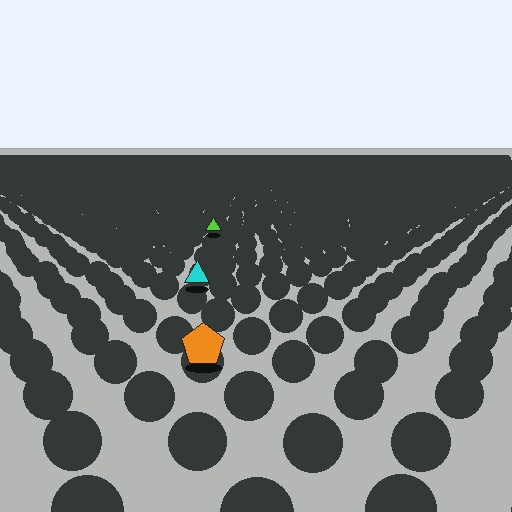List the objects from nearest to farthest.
From nearest to farthest: the orange pentagon, the cyan triangle, the lime triangle.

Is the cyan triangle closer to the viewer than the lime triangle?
Yes. The cyan triangle is closer — you can tell from the texture gradient: the ground texture is coarser near it.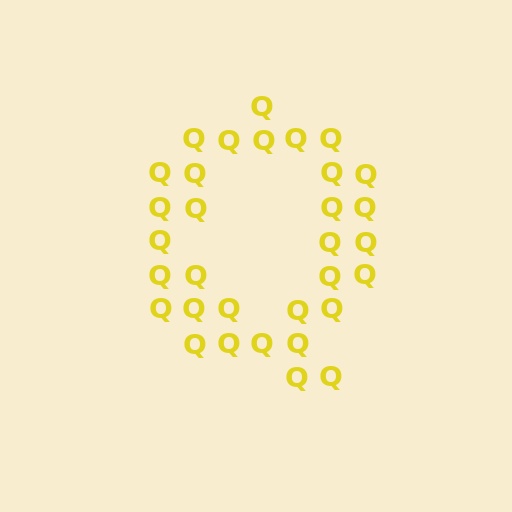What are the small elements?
The small elements are letter Q's.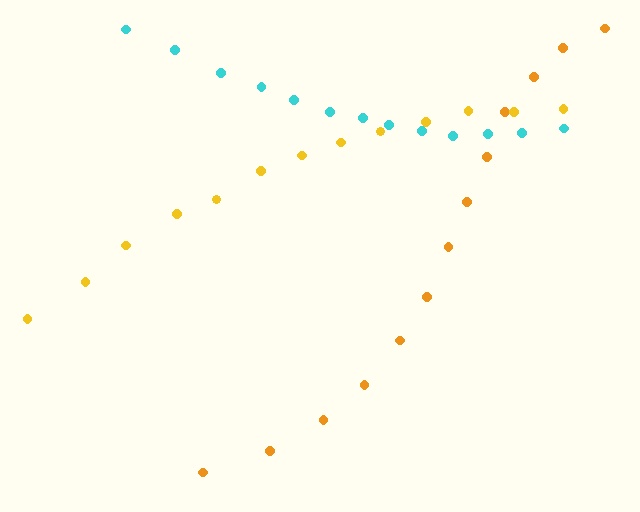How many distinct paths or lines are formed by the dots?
There are 3 distinct paths.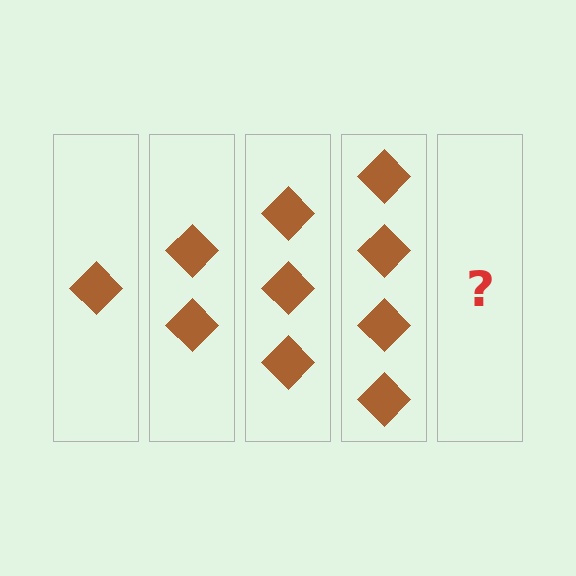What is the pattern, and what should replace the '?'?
The pattern is that each step adds one more diamond. The '?' should be 5 diamonds.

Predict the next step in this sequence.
The next step is 5 diamonds.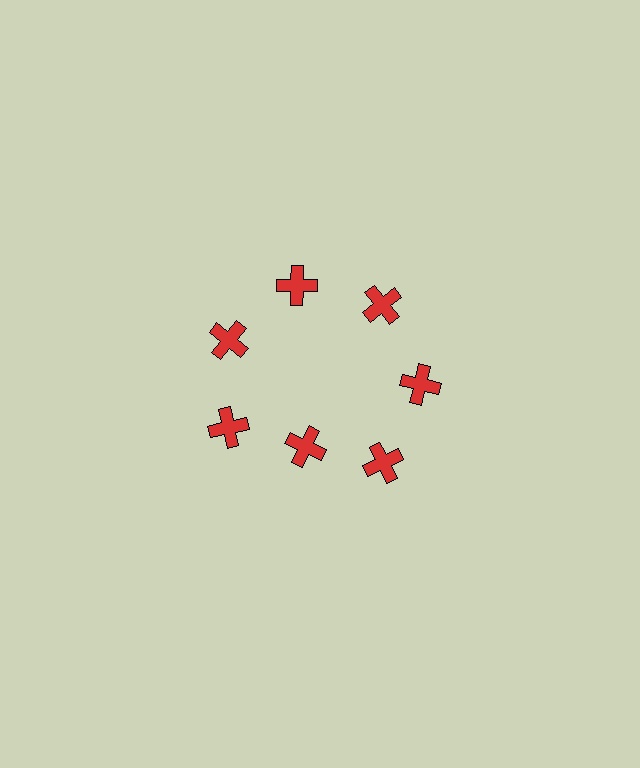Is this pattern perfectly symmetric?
No. The 7 red crosses are arranged in a ring, but one element near the 6 o'clock position is pulled inward toward the center, breaking the 7-fold rotational symmetry.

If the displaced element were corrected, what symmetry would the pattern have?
It would have 7-fold rotational symmetry — the pattern would map onto itself every 51 degrees.